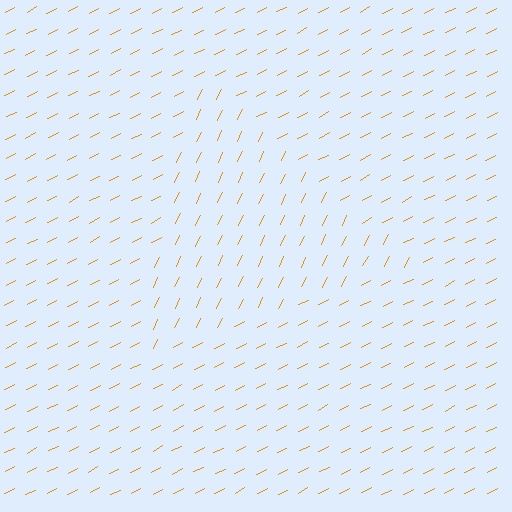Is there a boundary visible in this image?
Yes, there is a texture boundary formed by a change in line orientation.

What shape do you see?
I see a triangle.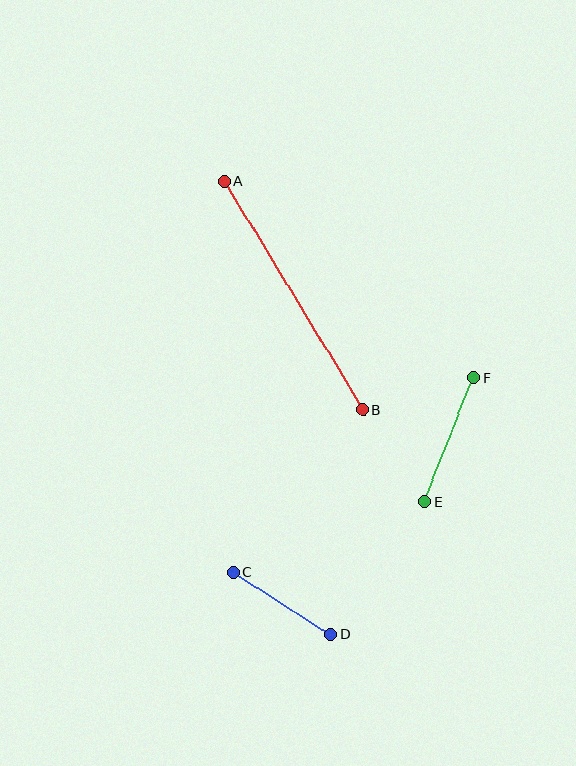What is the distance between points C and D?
The distance is approximately 116 pixels.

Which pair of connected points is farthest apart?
Points A and B are farthest apart.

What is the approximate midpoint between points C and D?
The midpoint is at approximately (282, 603) pixels.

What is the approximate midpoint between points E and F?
The midpoint is at approximately (449, 440) pixels.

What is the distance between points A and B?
The distance is approximately 267 pixels.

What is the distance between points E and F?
The distance is approximately 133 pixels.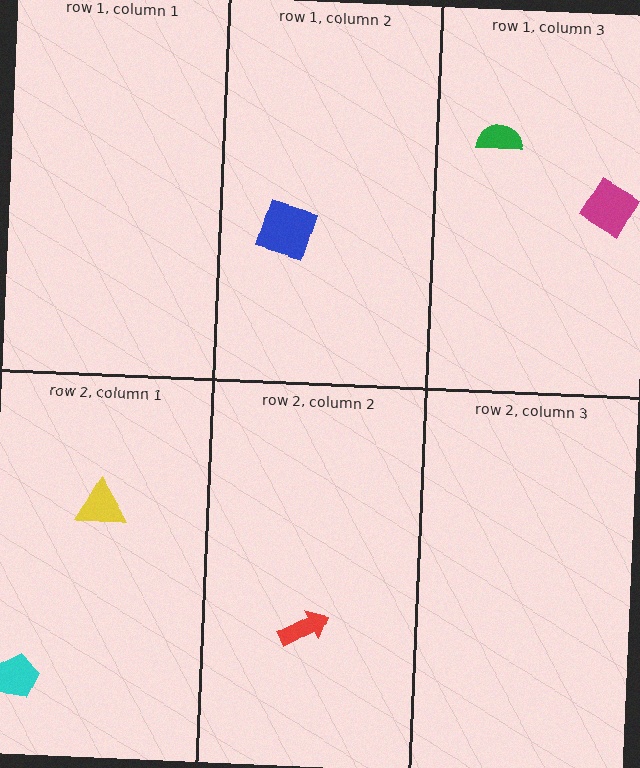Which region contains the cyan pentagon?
The row 2, column 1 region.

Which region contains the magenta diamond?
The row 1, column 3 region.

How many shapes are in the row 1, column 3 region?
2.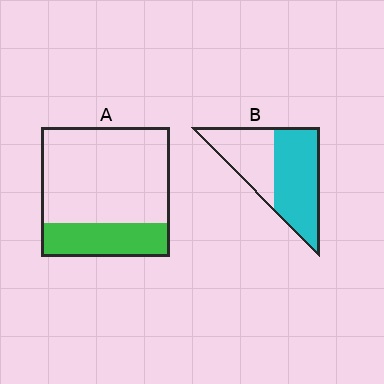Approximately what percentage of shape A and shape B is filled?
A is approximately 25% and B is approximately 60%.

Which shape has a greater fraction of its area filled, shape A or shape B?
Shape B.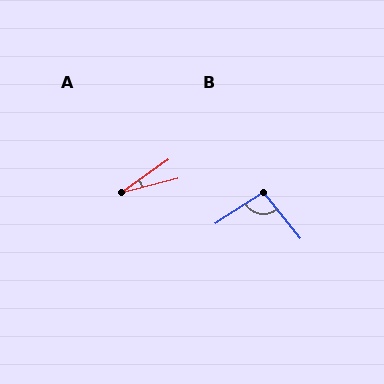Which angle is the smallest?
A, at approximately 21 degrees.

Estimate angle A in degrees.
Approximately 21 degrees.